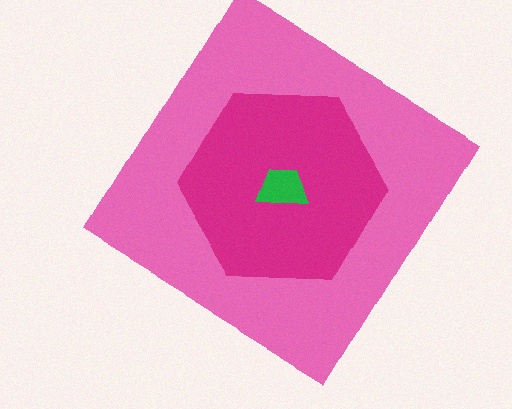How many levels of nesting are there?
3.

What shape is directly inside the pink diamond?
The magenta hexagon.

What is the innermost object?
The green trapezoid.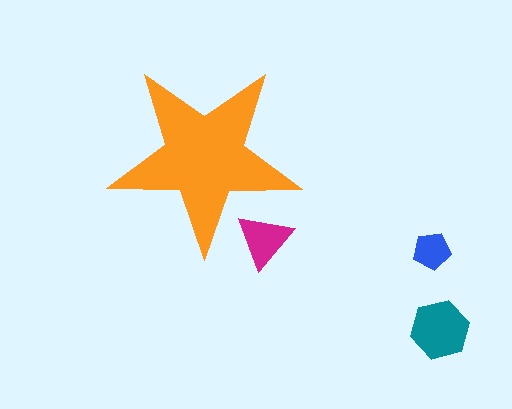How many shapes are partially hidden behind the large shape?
1 shape is partially hidden.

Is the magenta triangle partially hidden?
Yes, the magenta triangle is partially hidden behind the orange star.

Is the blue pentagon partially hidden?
No, the blue pentagon is fully visible.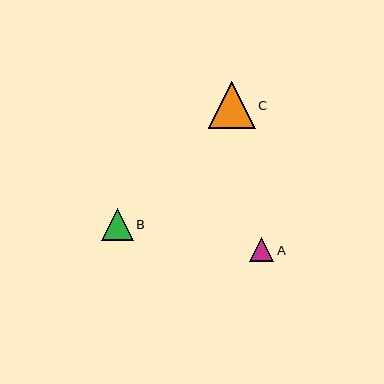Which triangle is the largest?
Triangle C is the largest with a size of approximately 47 pixels.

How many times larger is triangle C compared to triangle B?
Triangle C is approximately 1.5 times the size of triangle B.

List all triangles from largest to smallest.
From largest to smallest: C, B, A.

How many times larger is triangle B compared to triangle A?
Triangle B is approximately 1.3 times the size of triangle A.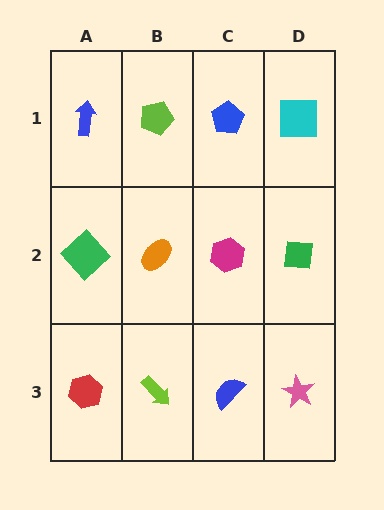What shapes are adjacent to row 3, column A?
A green diamond (row 2, column A), a lime arrow (row 3, column B).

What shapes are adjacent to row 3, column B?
An orange ellipse (row 2, column B), a red hexagon (row 3, column A), a blue semicircle (row 3, column C).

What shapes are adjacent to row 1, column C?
A magenta hexagon (row 2, column C), a lime pentagon (row 1, column B), a cyan square (row 1, column D).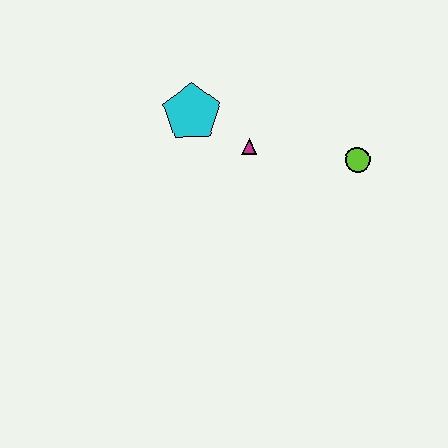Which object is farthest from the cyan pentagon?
The lime circle is farthest from the cyan pentagon.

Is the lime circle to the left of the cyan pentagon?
No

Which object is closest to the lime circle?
The magenta triangle is closest to the lime circle.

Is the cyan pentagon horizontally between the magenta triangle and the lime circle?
No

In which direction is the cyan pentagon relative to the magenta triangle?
The cyan pentagon is to the left of the magenta triangle.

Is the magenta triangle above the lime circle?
Yes